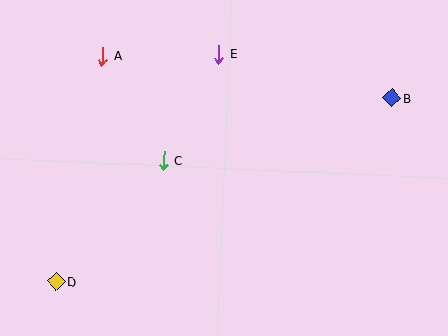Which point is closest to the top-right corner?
Point B is closest to the top-right corner.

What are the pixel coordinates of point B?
Point B is at (392, 98).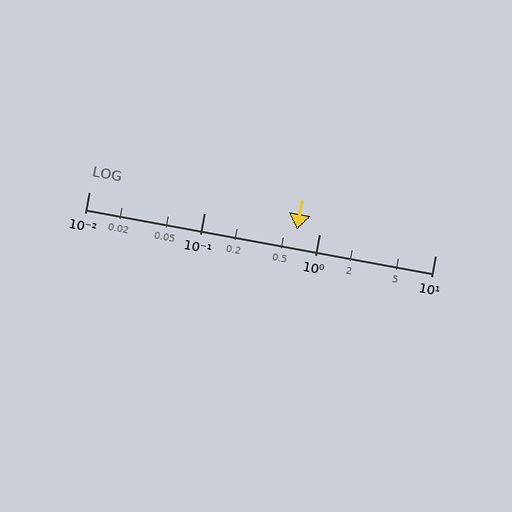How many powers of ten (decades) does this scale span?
The scale spans 3 decades, from 0.01 to 10.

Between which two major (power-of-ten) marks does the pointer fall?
The pointer is between 0.1 and 1.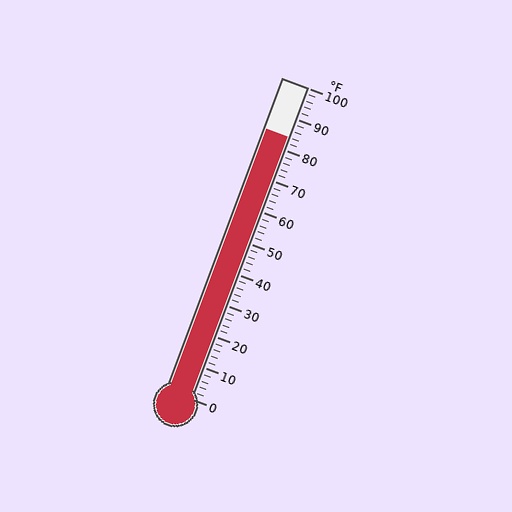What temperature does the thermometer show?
The thermometer shows approximately 84°F.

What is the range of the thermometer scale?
The thermometer scale ranges from 0°F to 100°F.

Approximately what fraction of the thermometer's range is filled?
The thermometer is filled to approximately 85% of its range.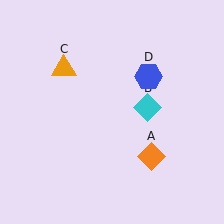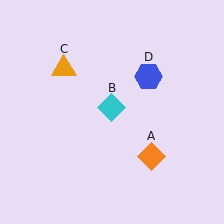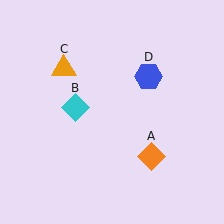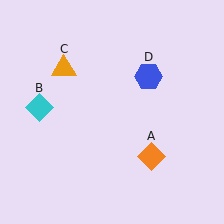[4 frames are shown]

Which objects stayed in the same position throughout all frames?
Orange diamond (object A) and orange triangle (object C) and blue hexagon (object D) remained stationary.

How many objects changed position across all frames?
1 object changed position: cyan diamond (object B).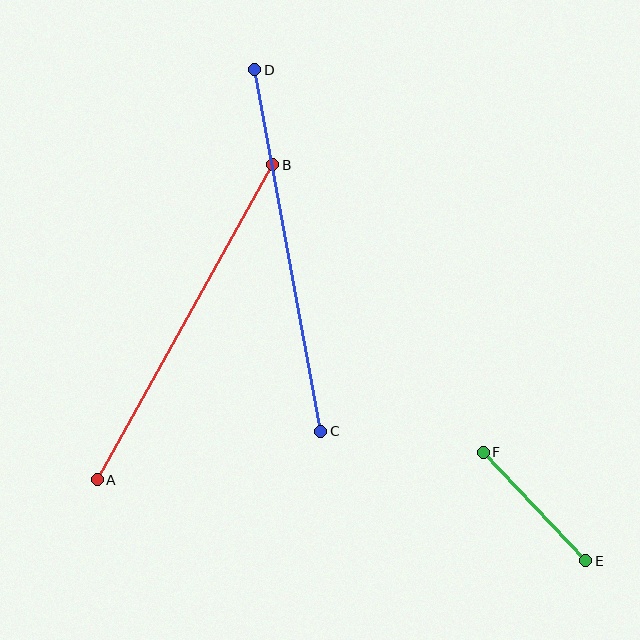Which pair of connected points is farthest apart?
Points C and D are farthest apart.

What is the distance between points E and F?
The distance is approximately 149 pixels.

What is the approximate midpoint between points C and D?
The midpoint is at approximately (288, 250) pixels.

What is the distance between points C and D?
The distance is approximately 367 pixels.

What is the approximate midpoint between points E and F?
The midpoint is at approximately (534, 506) pixels.